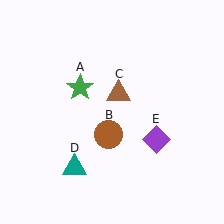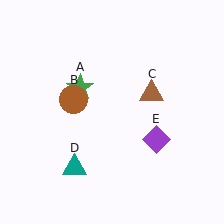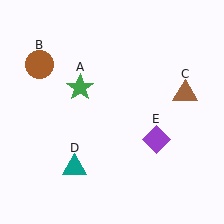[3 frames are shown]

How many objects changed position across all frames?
2 objects changed position: brown circle (object B), brown triangle (object C).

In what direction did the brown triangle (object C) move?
The brown triangle (object C) moved right.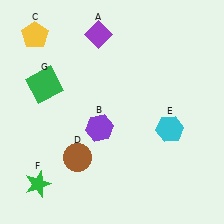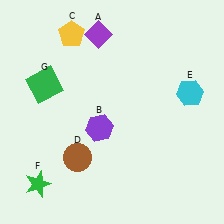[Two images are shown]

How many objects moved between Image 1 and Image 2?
2 objects moved between the two images.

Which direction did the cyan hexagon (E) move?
The cyan hexagon (E) moved up.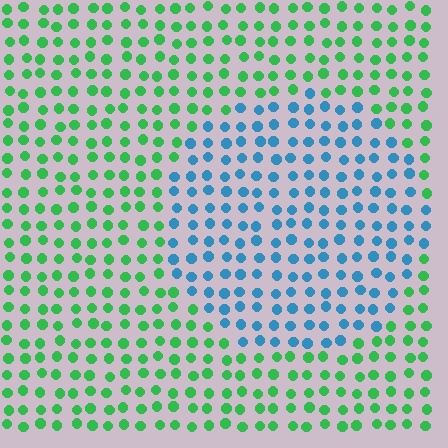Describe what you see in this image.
The image is filled with small green elements in a uniform arrangement. A circle-shaped region is visible where the elements are tinted to a slightly different hue, forming a subtle color boundary.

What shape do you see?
I see a circle.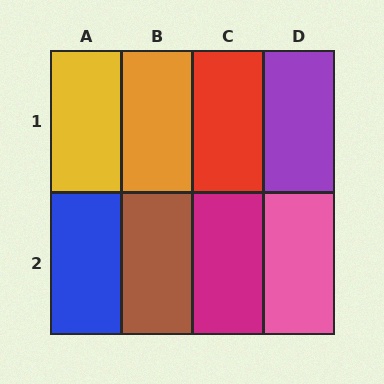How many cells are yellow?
1 cell is yellow.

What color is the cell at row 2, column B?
Brown.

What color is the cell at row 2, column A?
Blue.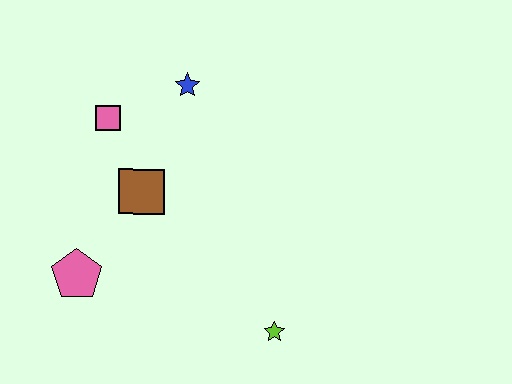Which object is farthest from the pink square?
The lime star is farthest from the pink square.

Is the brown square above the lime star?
Yes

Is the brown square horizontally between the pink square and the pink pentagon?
No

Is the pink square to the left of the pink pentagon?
No